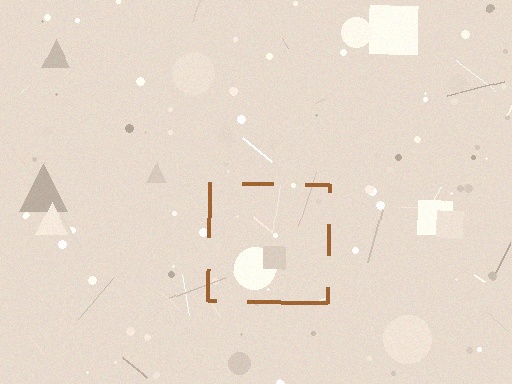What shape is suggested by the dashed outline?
The dashed outline suggests a square.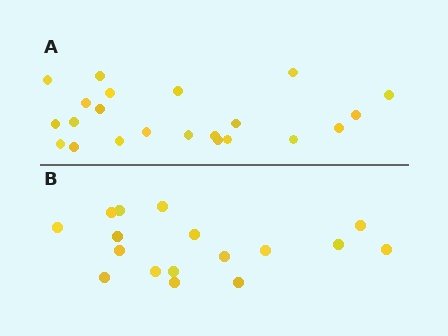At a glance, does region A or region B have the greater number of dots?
Region A (the top region) has more dots.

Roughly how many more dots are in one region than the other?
Region A has about 5 more dots than region B.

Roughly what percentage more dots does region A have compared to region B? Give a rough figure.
About 30% more.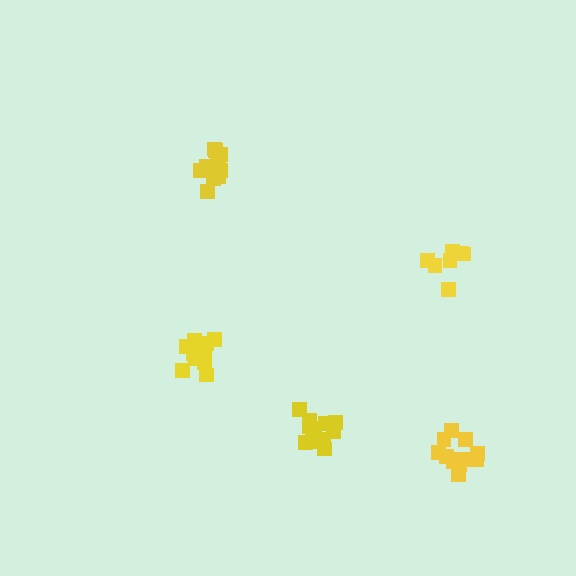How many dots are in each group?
Group 1: 7 dots, Group 2: 11 dots, Group 3: 12 dots, Group 4: 12 dots, Group 5: 12 dots (54 total).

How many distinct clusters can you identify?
There are 5 distinct clusters.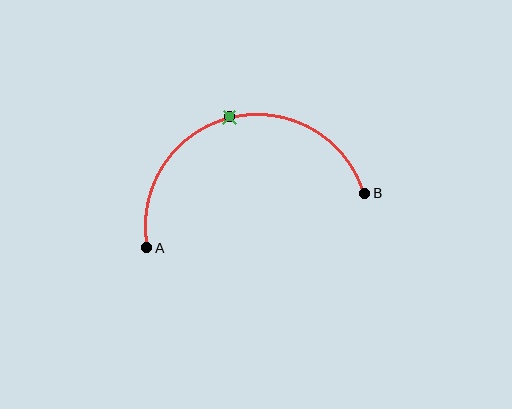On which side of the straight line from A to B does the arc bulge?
The arc bulges above the straight line connecting A and B.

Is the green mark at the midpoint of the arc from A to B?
Yes. The green mark lies on the arc at equal arc-length from both A and B — it is the arc midpoint.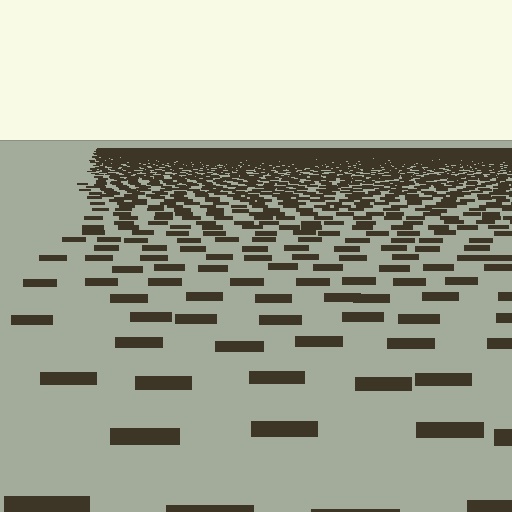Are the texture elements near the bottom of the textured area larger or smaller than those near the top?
Larger. Near the bottom, elements are closer to the viewer and appear at a bigger on-screen size.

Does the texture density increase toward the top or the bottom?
Density increases toward the top.